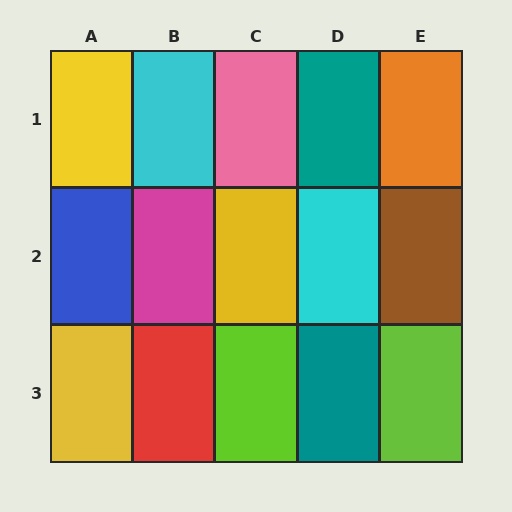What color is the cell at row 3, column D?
Teal.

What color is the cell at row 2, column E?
Brown.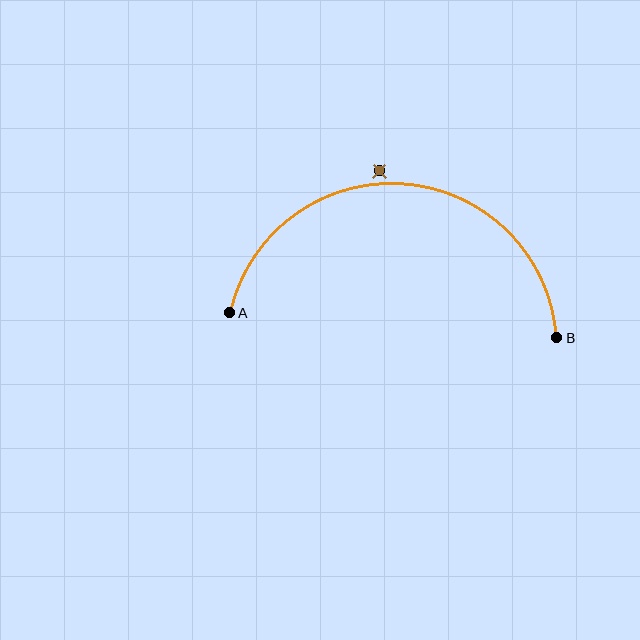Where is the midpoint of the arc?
The arc midpoint is the point on the curve farthest from the straight line joining A and B. It sits above that line.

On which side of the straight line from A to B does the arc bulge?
The arc bulges above the straight line connecting A and B.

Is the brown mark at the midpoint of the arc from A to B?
No — the brown mark does not lie on the arc at all. It sits slightly outside the curve.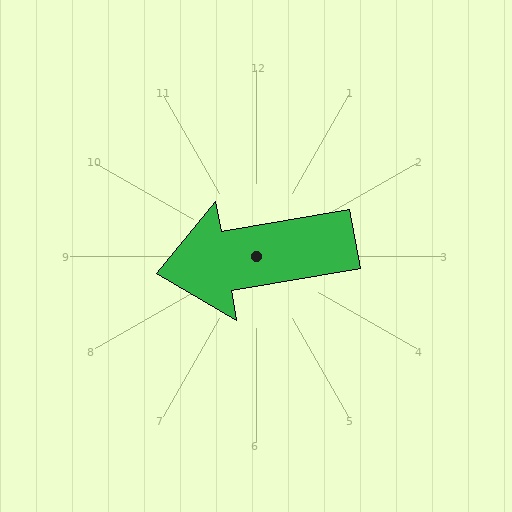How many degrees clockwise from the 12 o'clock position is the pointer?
Approximately 260 degrees.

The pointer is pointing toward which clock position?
Roughly 9 o'clock.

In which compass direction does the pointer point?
West.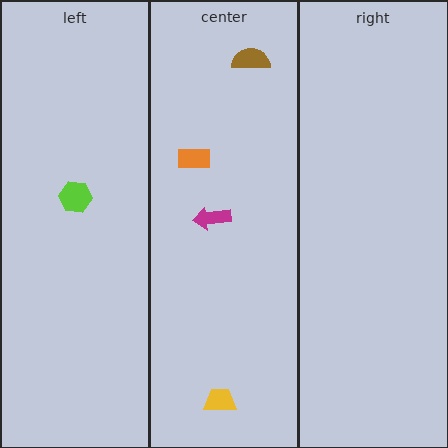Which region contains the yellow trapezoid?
The center region.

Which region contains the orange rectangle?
The center region.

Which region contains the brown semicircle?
The center region.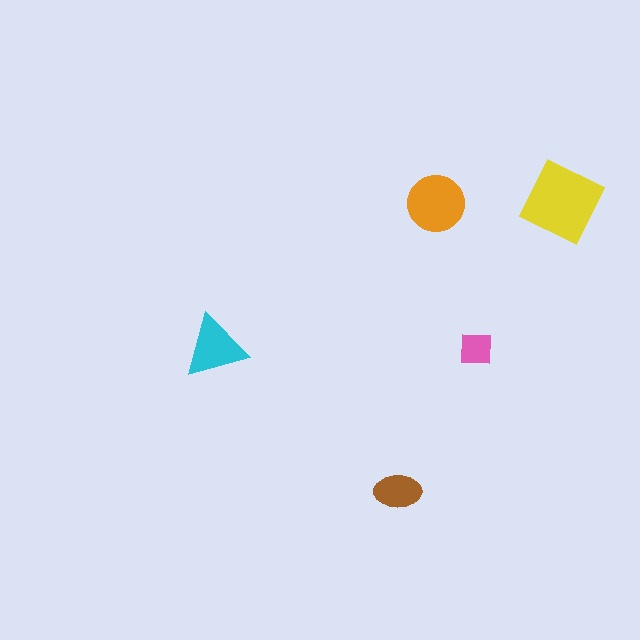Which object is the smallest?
The pink square.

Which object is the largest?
The yellow square.